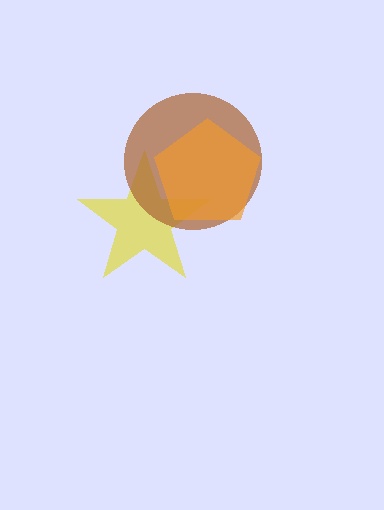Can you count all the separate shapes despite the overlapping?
Yes, there are 3 separate shapes.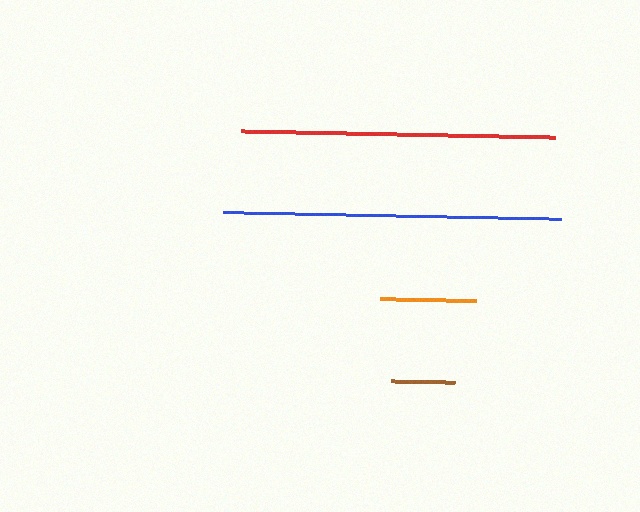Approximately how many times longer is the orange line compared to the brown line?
The orange line is approximately 1.5 times the length of the brown line.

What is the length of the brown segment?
The brown segment is approximately 64 pixels long.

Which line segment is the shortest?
The brown line is the shortest at approximately 64 pixels.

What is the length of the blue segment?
The blue segment is approximately 338 pixels long.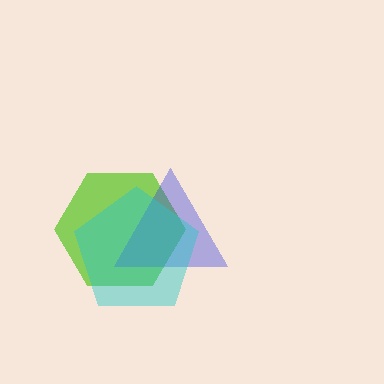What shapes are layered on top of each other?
The layered shapes are: a lime hexagon, a blue triangle, a cyan pentagon.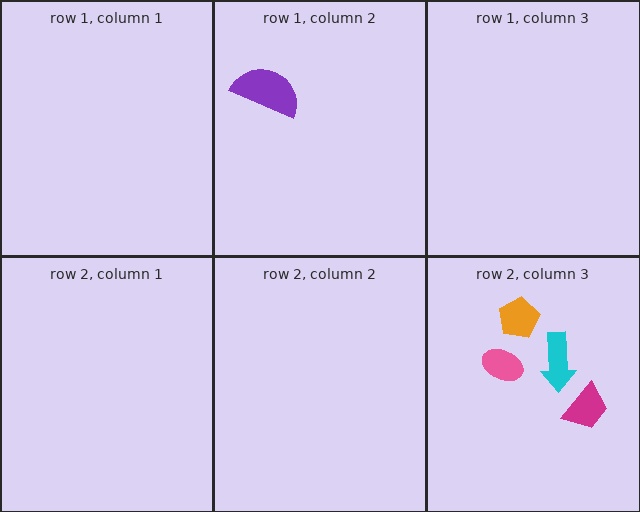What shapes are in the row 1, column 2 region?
The purple semicircle.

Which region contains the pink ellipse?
The row 2, column 3 region.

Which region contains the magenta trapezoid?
The row 2, column 3 region.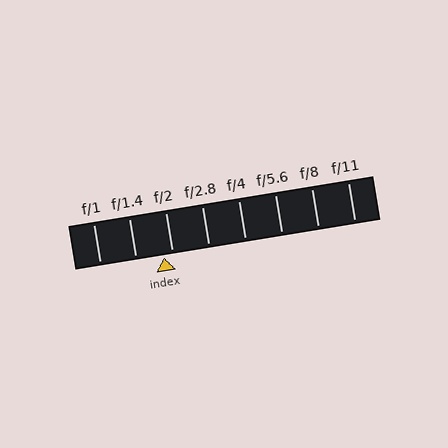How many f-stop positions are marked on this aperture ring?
There are 8 f-stop positions marked.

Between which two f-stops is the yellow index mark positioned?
The index mark is between f/1.4 and f/2.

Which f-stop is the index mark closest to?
The index mark is closest to f/2.